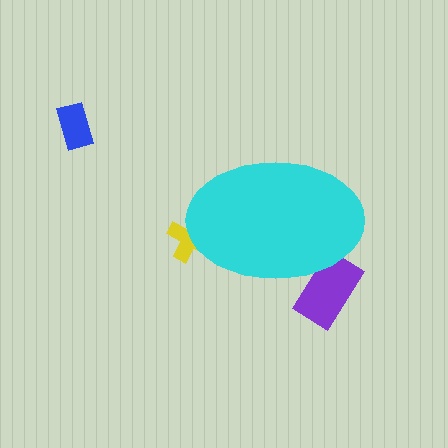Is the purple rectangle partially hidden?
Yes, the purple rectangle is partially hidden behind the cyan ellipse.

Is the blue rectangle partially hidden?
No, the blue rectangle is fully visible.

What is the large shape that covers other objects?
A cyan ellipse.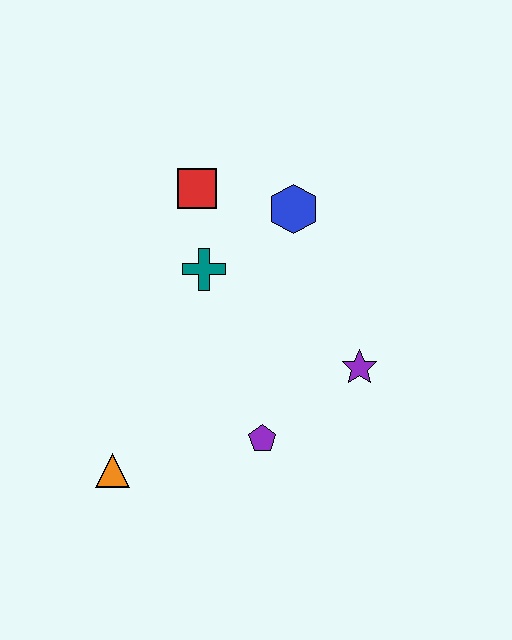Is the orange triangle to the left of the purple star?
Yes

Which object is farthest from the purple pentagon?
The red square is farthest from the purple pentagon.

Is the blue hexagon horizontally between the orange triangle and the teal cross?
No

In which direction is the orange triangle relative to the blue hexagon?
The orange triangle is below the blue hexagon.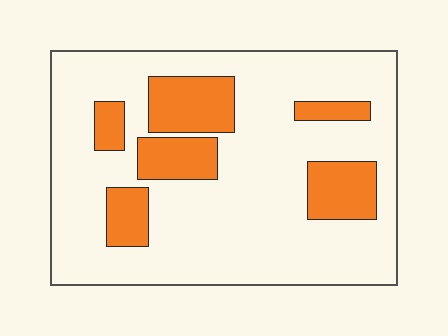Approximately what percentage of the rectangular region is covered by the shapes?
Approximately 20%.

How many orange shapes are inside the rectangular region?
6.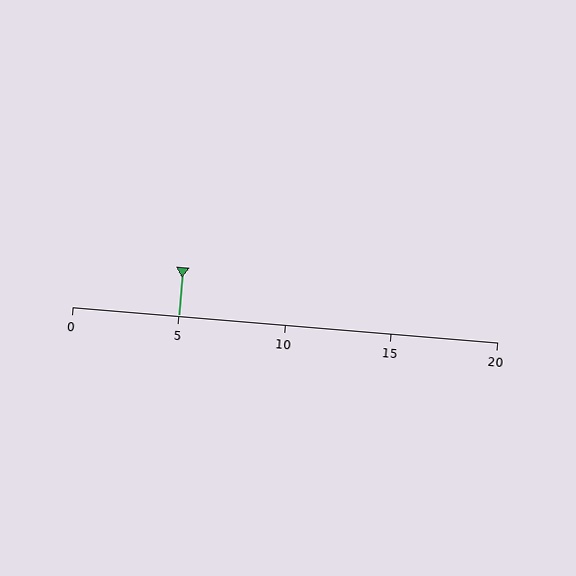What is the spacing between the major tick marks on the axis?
The major ticks are spaced 5 apart.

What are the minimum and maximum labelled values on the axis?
The axis runs from 0 to 20.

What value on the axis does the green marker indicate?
The marker indicates approximately 5.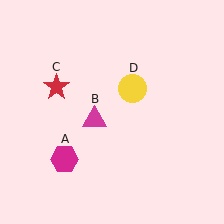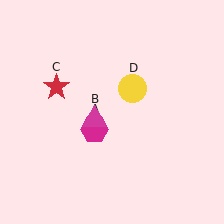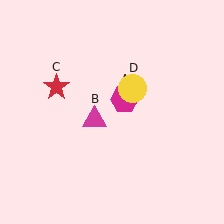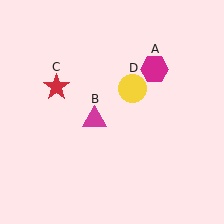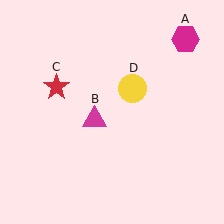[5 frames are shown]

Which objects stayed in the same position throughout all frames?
Magenta triangle (object B) and red star (object C) and yellow circle (object D) remained stationary.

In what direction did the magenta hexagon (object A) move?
The magenta hexagon (object A) moved up and to the right.